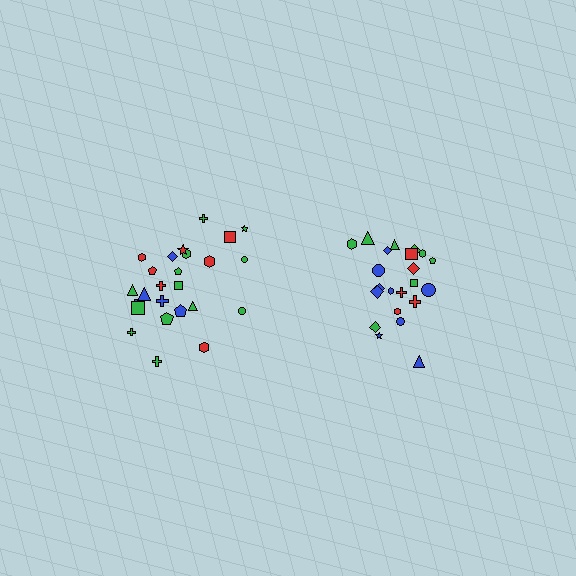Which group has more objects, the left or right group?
The left group.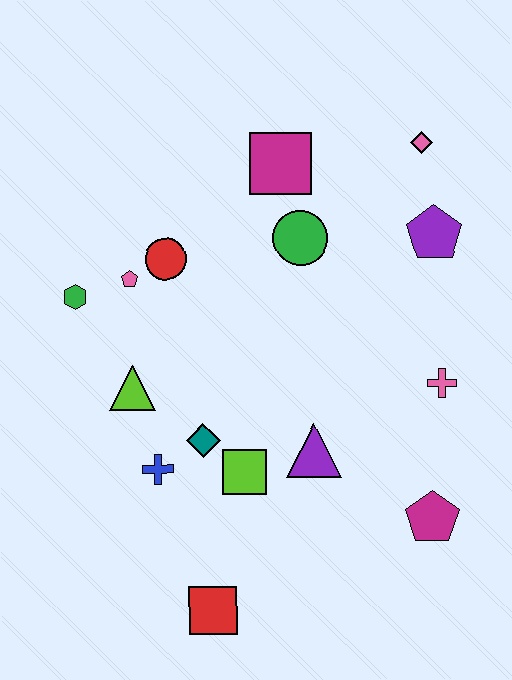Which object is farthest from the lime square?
The pink diamond is farthest from the lime square.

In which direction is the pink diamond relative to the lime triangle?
The pink diamond is to the right of the lime triangle.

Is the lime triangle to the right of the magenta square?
No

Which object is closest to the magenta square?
The green circle is closest to the magenta square.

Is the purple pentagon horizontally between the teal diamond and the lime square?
No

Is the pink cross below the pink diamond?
Yes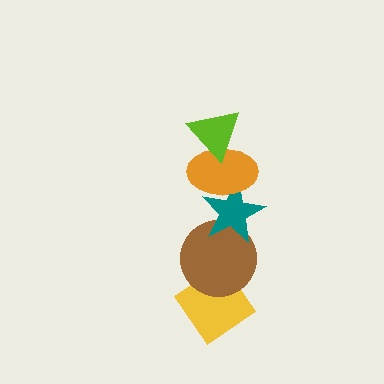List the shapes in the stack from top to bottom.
From top to bottom: the lime triangle, the orange ellipse, the teal star, the brown circle, the yellow diamond.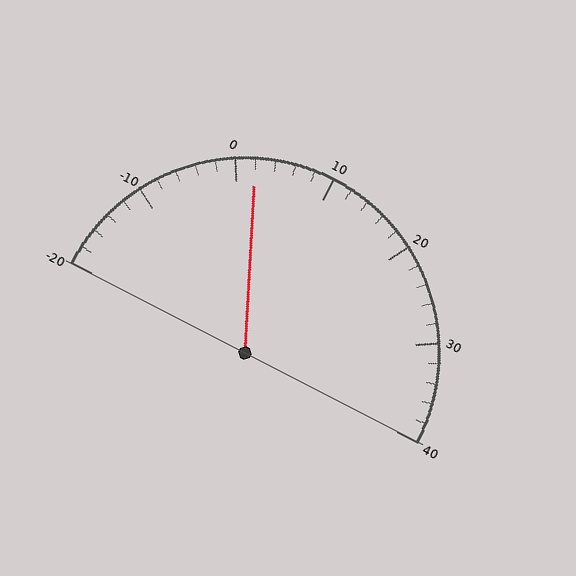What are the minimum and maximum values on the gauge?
The gauge ranges from -20 to 40.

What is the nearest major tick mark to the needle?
The nearest major tick mark is 0.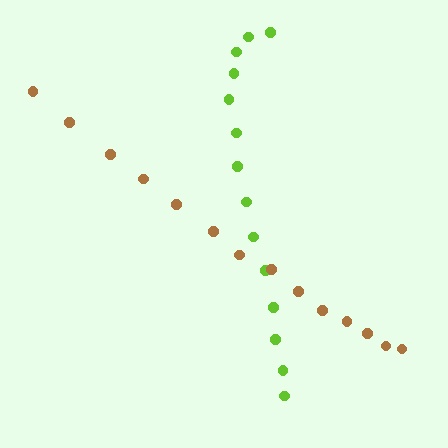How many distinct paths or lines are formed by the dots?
There are 2 distinct paths.